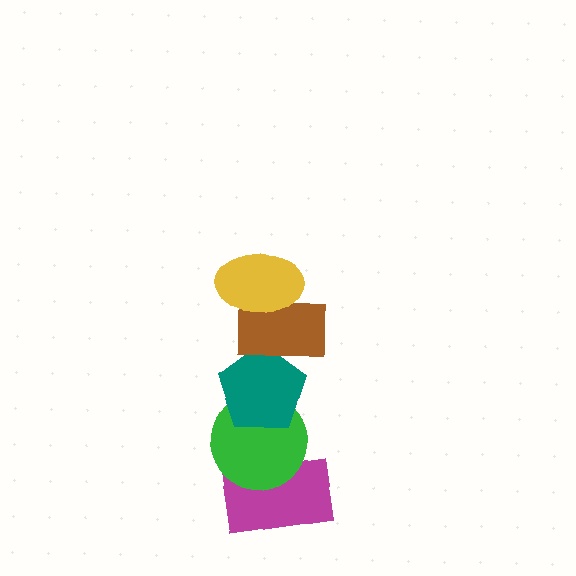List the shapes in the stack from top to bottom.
From top to bottom: the yellow ellipse, the brown rectangle, the teal pentagon, the green circle, the magenta rectangle.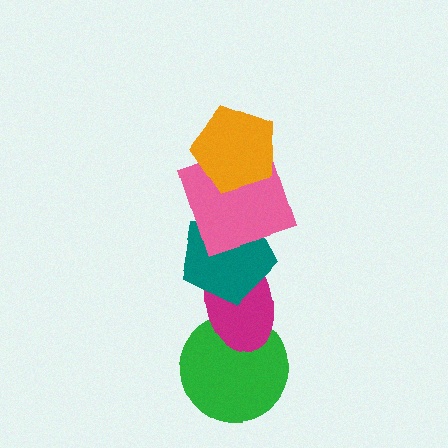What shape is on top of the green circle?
The magenta ellipse is on top of the green circle.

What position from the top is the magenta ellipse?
The magenta ellipse is 4th from the top.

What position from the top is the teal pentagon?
The teal pentagon is 3rd from the top.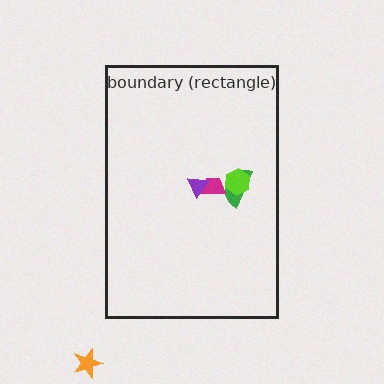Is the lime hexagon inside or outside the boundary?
Inside.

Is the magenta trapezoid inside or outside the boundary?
Inside.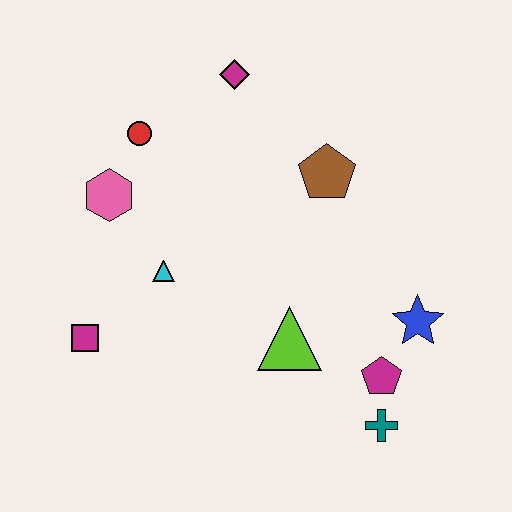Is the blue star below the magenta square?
No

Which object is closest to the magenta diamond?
The red circle is closest to the magenta diamond.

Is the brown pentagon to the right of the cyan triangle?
Yes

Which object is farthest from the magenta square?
The blue star is farthest from the magenta square.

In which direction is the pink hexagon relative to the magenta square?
The pink hexagon is above the magenta square.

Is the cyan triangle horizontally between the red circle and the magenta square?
No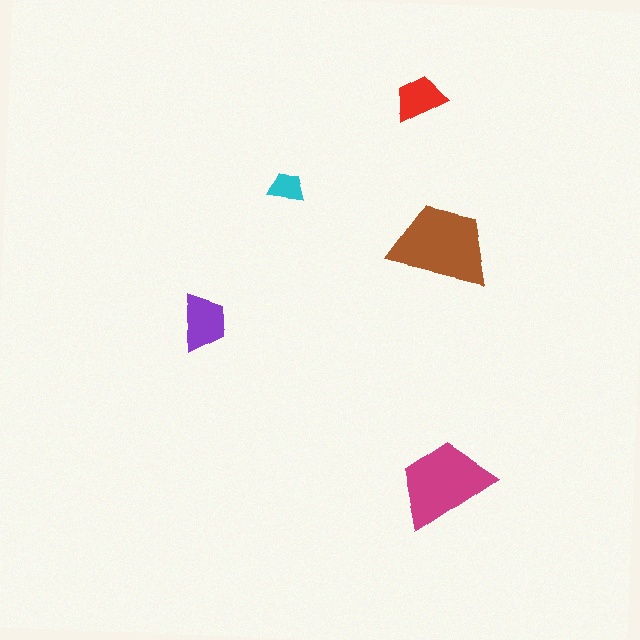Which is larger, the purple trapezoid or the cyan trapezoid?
The purple one.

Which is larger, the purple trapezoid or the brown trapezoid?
The brown one.